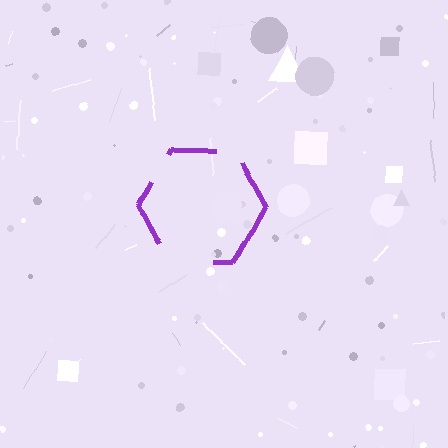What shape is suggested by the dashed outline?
The dashed outline suggests a hexagon.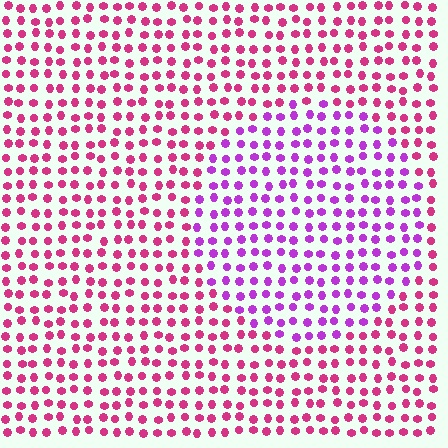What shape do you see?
I see a circle.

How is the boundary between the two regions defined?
The boundary is defined purely by a slight shift in hue (about 39 degrees). Spacing, size, and orientation are identical on both sides.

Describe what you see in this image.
The image is filled with small magenta elements in a uniform arrangement. A circle-shaped region is visible where the elements are tinted to a slightly different hue, forming a subtle color boundary.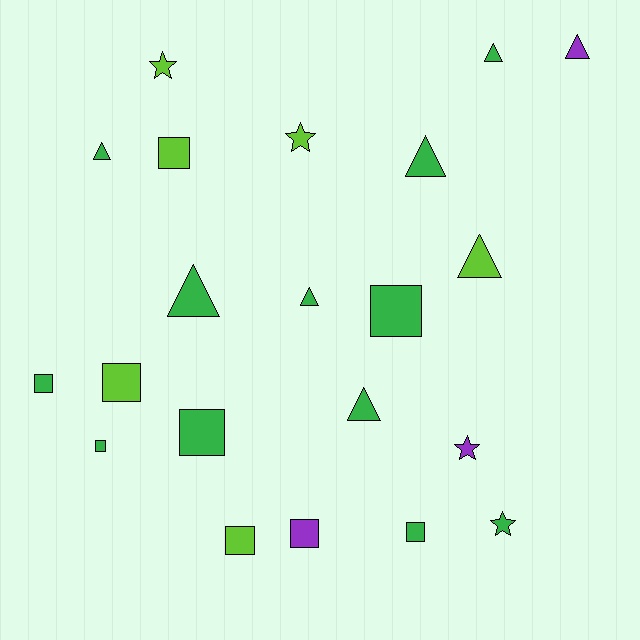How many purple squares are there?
There is 1 purple square.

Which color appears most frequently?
Green, with 12 objects.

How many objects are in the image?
There are 21 objects.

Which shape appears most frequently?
Square, with 9 objects.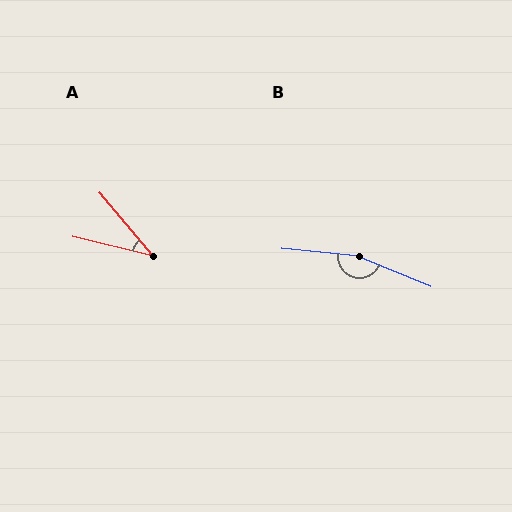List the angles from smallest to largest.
A (36°), B (163°).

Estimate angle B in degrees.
Approximately 163 degrees.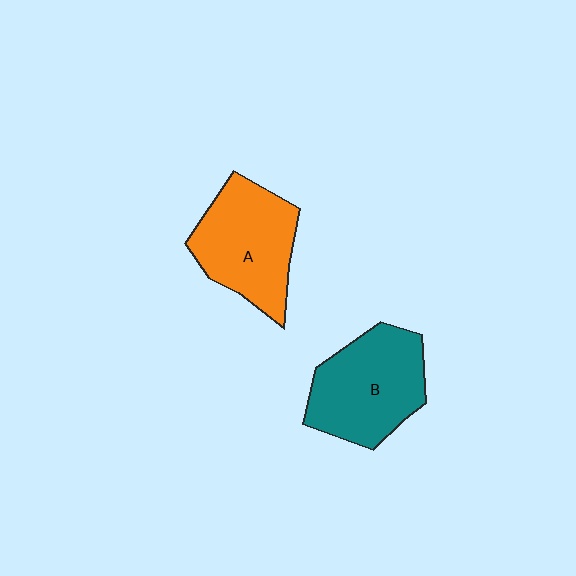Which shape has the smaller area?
Shape A (orange).